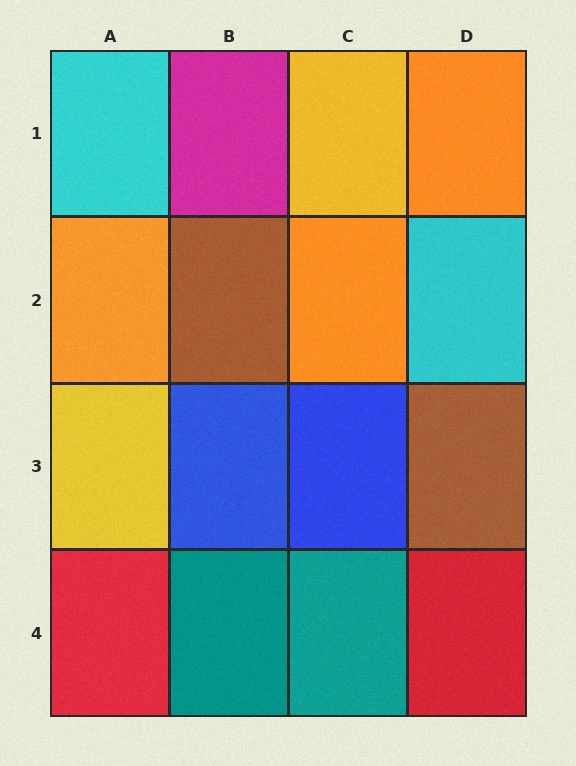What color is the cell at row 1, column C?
Yellow.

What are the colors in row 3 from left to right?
Yellow, blue, blue, brown.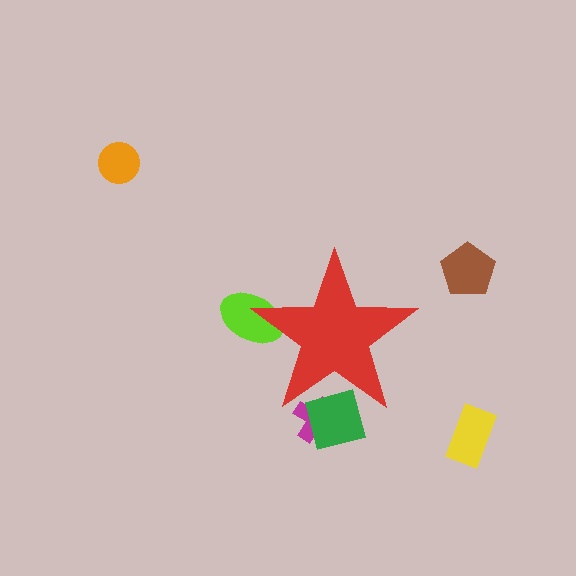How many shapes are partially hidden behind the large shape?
3 shapes are partially hidden.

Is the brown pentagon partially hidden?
No, the brown pentagon is fully visible.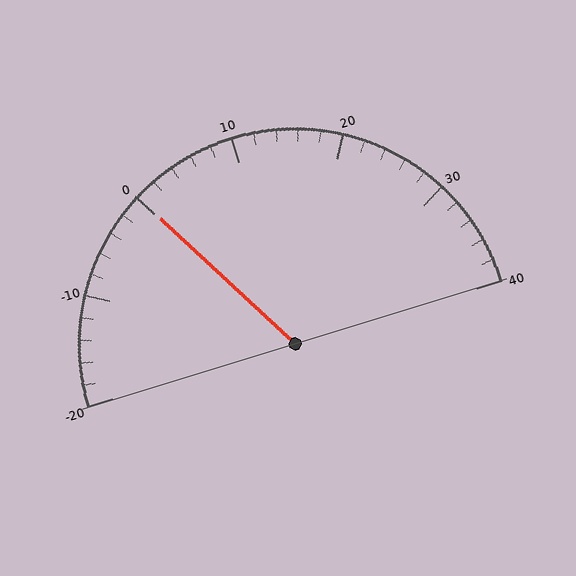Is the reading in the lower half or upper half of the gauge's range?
The reading is in the lower half of the range (-20 to 40).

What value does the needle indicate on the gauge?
The needle indicates approximately 0.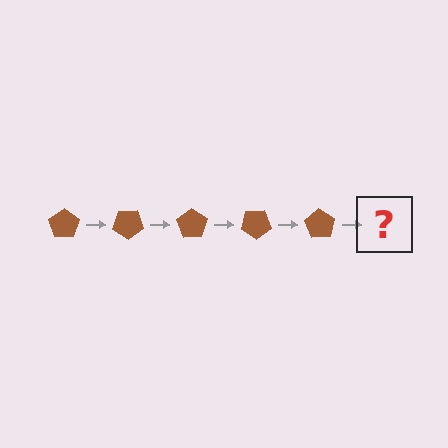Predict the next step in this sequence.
The next step is a brown pentagon rotated 175 degrees.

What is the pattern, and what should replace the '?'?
The pattern is that the pentagon rotates 35 degrees each step. The '?' should be a brown pentagon rotated 175 degrees.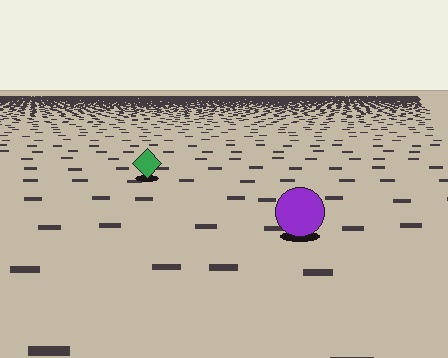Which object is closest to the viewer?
The purple circle is closest. The texture marks near it are larger and more spread out.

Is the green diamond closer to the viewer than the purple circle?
No. The purple circle is closer — you can tell from the texture gradient: the ground texture is coarser near it.